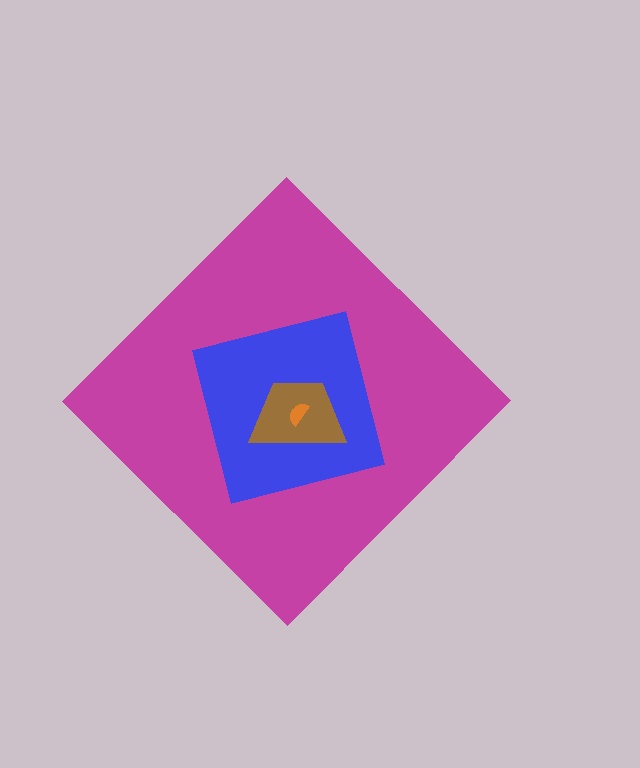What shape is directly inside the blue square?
The brown trapezoid.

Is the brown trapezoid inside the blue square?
Yes.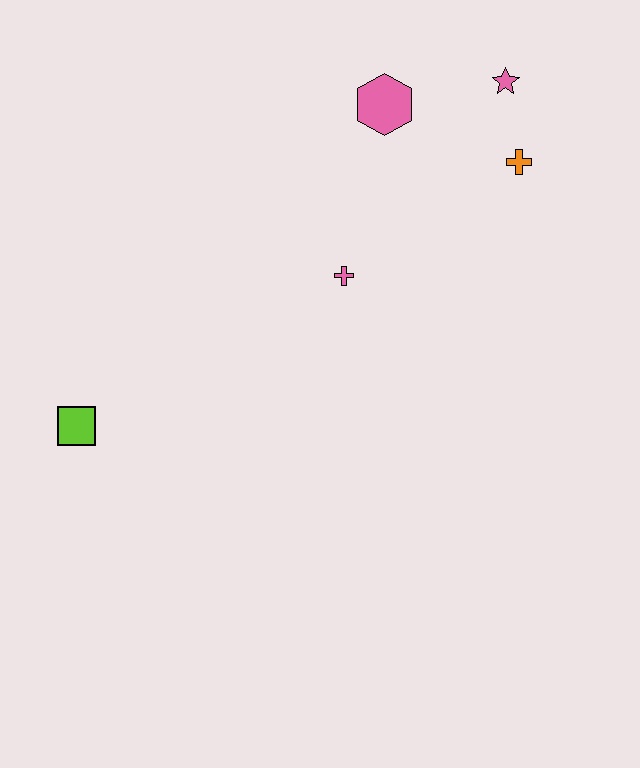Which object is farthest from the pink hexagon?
The lime square is farthest from the pink hexagon.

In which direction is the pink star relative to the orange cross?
The pink star is above the orange cross.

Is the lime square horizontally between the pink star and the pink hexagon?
No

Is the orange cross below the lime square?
No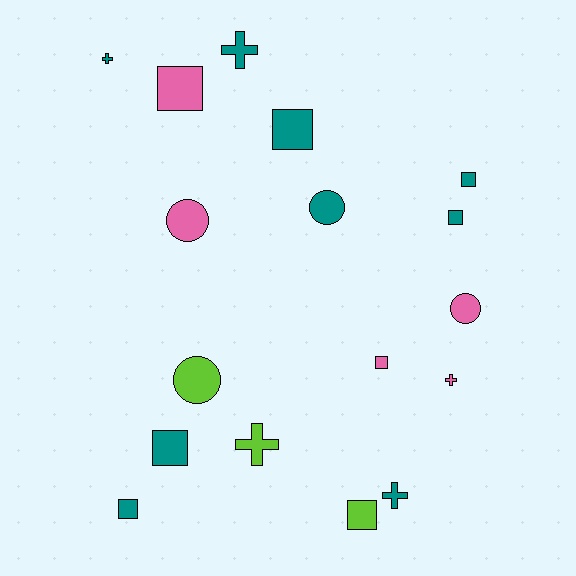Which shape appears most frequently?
Square, with 8 objects.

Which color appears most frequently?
Teal, with 9 objects.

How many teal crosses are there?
There are 3 teal crosses.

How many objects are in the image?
There are 17 objects.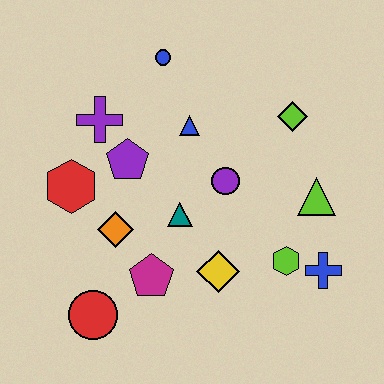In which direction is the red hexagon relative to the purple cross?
The red hexagon is below the purple cross.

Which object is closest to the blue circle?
The blue triangle is closest to the blue circle.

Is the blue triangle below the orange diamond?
No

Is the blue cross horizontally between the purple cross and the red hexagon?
No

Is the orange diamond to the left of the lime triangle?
Yes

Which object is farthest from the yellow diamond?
The blue circle is farthest from the yellow diamond.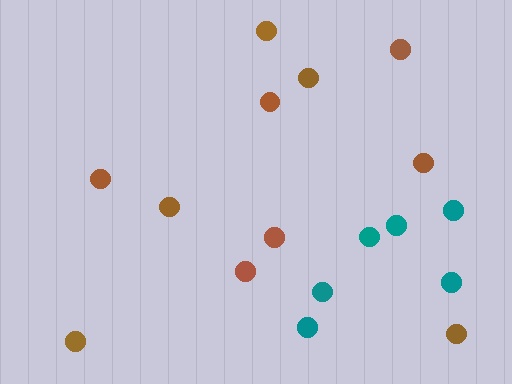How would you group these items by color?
There are 2 groups: one group of brown circles (11) and one group of teal circles (6).